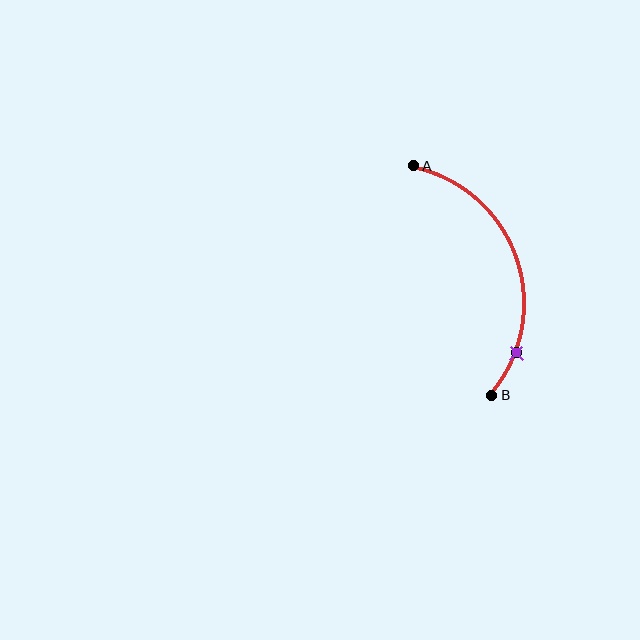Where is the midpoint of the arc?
The arc midpoint is the point on the curve farthest from the straight line joining A and B. It sits to the right of that line.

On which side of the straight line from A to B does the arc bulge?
The arc bulges to the right of the straight line connecting A and B.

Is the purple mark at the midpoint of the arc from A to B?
No. The purple mark lies on the arc but is closer to endpoint B. The arc midpoint would be at the point on the curve equidistant along the arc from both A and B.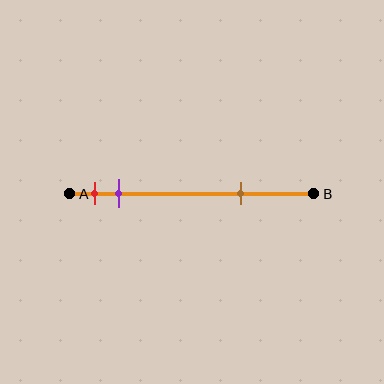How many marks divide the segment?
There are 3 marks dividing the segment.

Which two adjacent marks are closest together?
The red and purple marks are the closest adjacent pair.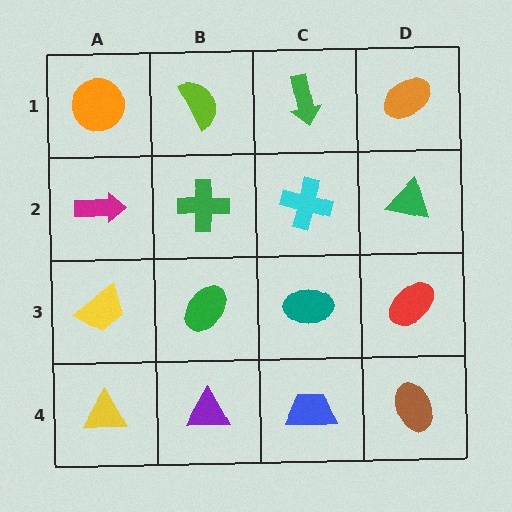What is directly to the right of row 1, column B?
A green arrow.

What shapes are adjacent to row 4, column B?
A green ellipse (row 3, column B), a yellow triangle (row 4, column A), a blue trapezoid (row 4, column C).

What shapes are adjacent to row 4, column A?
A yellow trapezoid (row 3, column A), a purple triangle (row 4, column B).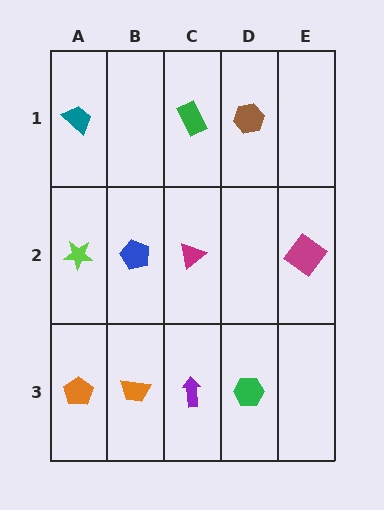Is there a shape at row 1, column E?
No, that cell is empty.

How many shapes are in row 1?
3 shapes.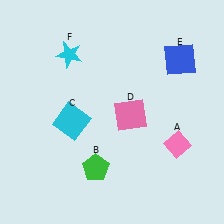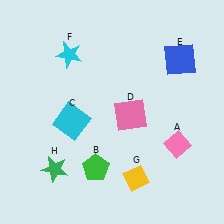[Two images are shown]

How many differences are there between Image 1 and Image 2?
There are 2 differences between the two images.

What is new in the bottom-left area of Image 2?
A green star (H) was added in the bottom-left area of Image 2.